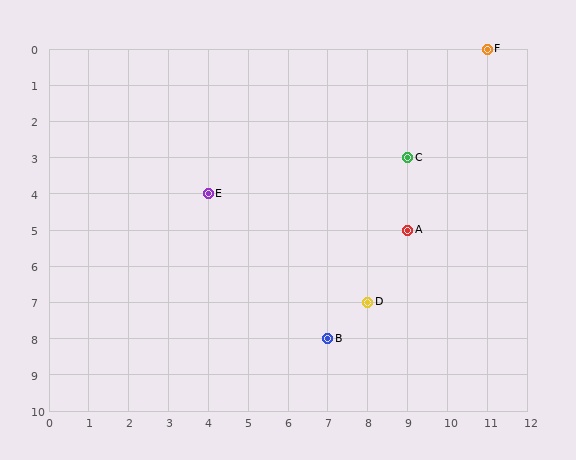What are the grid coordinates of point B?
Point B is at grid coordinates (7, 8).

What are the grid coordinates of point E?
Point E is at grid coordinates (4, 4).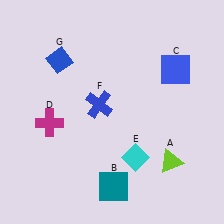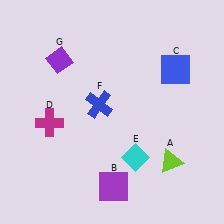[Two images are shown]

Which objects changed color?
B changed from teal to purple. G changed from blue to purple.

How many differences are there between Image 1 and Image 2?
There are 2 differences between the two images.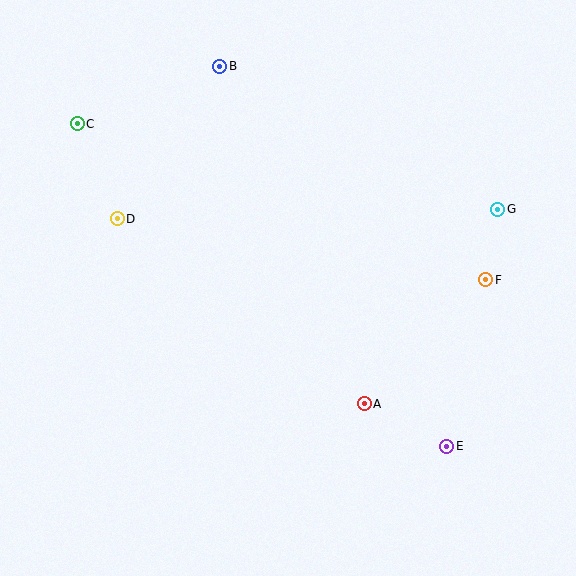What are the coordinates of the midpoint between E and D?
The midpoint between E and D is at (282, 333).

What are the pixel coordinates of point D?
Point D is at (117, 219).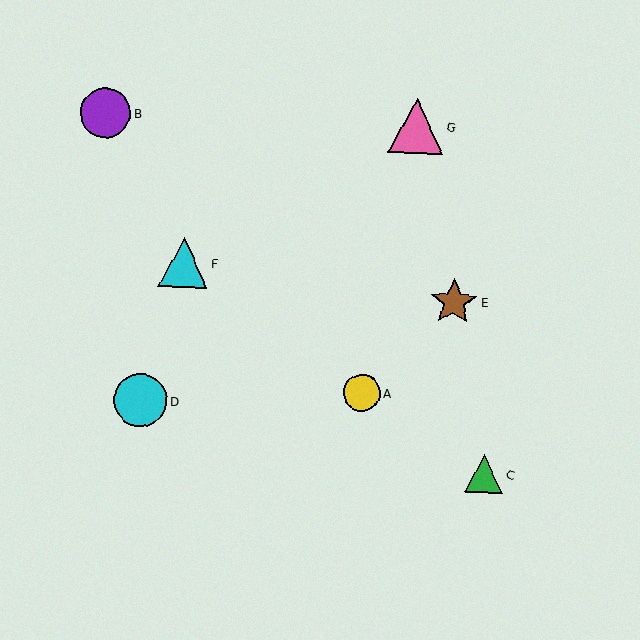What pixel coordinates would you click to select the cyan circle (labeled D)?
Click at (140, 400) to select the cyan circle D.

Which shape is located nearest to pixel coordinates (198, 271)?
The cyan triangle (labeled F) at (184, 263) is nearest to that location.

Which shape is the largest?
The pink triangle (labeled G) is the largest.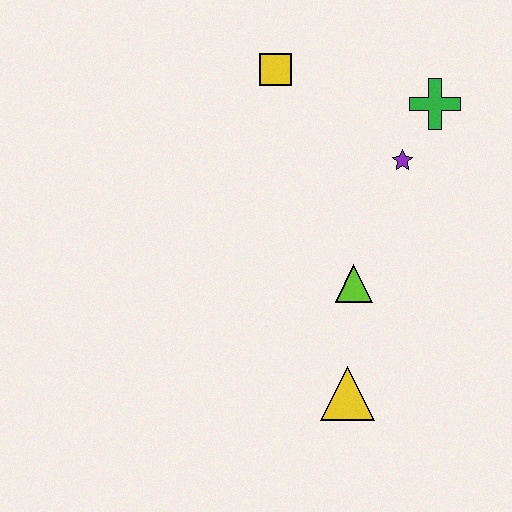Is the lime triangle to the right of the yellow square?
Yes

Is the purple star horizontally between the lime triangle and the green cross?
Yes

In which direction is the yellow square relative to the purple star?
The yellow square is to the left of the purple star.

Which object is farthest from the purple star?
The yellow triangle is farthest from the purple star.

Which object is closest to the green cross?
The purple star is closest to the green cross.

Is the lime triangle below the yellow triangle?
No